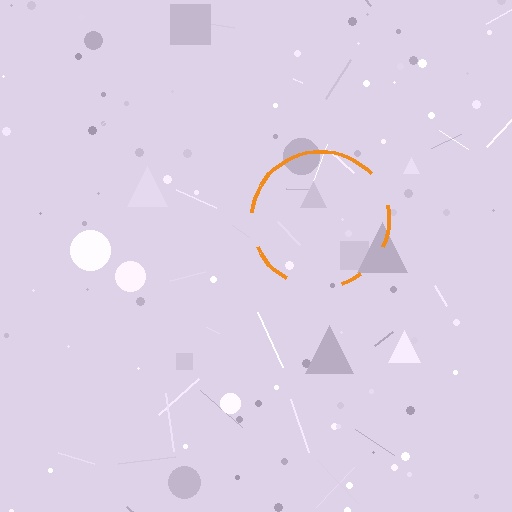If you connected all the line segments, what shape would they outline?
They would outline a circle.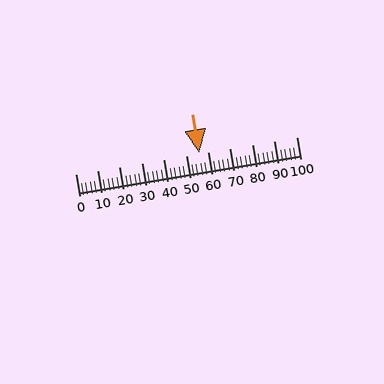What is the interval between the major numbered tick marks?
The major tick marks are spaced 10 units apart.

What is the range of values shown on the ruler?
The ruler shows values from 0 to 100.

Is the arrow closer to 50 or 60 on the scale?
The arrow is closer to 60.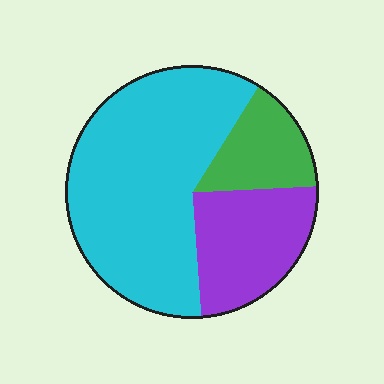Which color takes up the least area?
Green, at roughly 15%.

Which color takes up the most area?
Cyan, at roughly 60%.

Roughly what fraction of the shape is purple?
Purple takes up about one quarter (1/4) of the shape.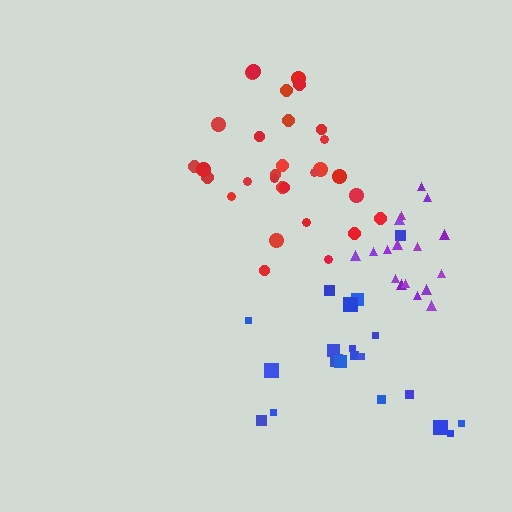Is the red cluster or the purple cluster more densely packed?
Purple.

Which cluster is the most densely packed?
Purple.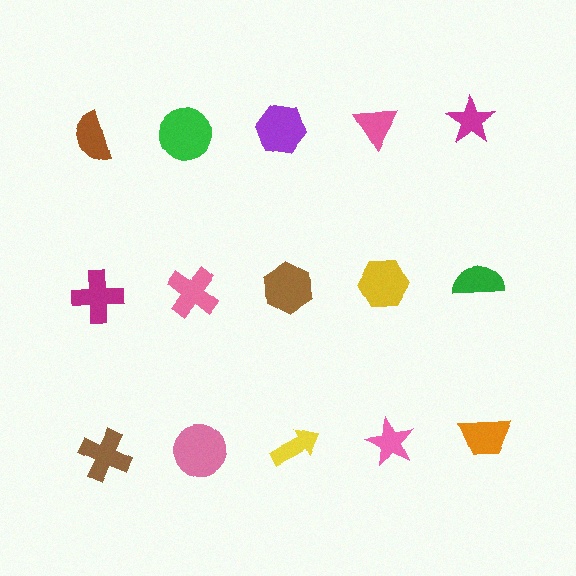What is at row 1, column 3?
A purple hexagon.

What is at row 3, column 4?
A pink star.